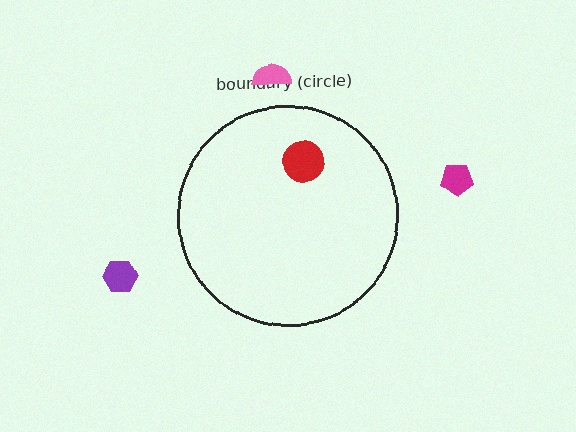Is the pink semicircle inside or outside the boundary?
Outside.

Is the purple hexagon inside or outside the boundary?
Outside.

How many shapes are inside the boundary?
1 inside, 3 outside.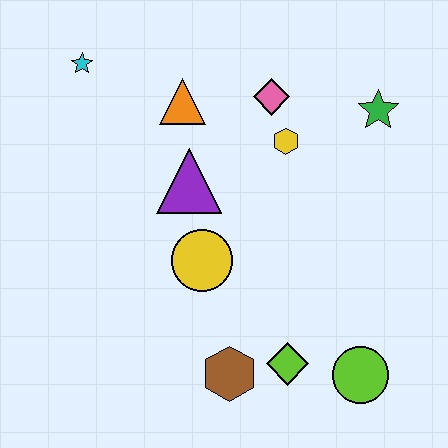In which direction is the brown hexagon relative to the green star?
The brown hexagon is below the green star.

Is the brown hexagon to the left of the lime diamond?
Yes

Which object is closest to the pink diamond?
The yellow hexagon is closest to the pink diamond.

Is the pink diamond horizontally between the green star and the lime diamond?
No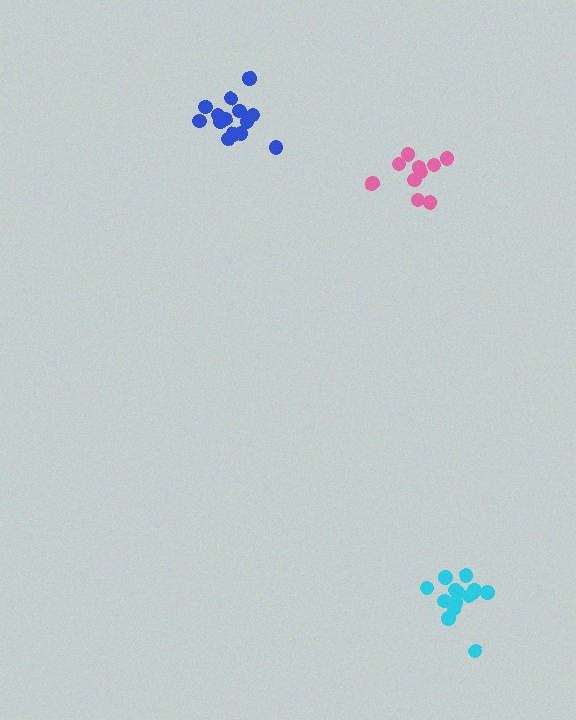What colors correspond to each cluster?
The clusters are colored: cyan, pink, blue.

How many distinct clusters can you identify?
There are 3 distinct clusters.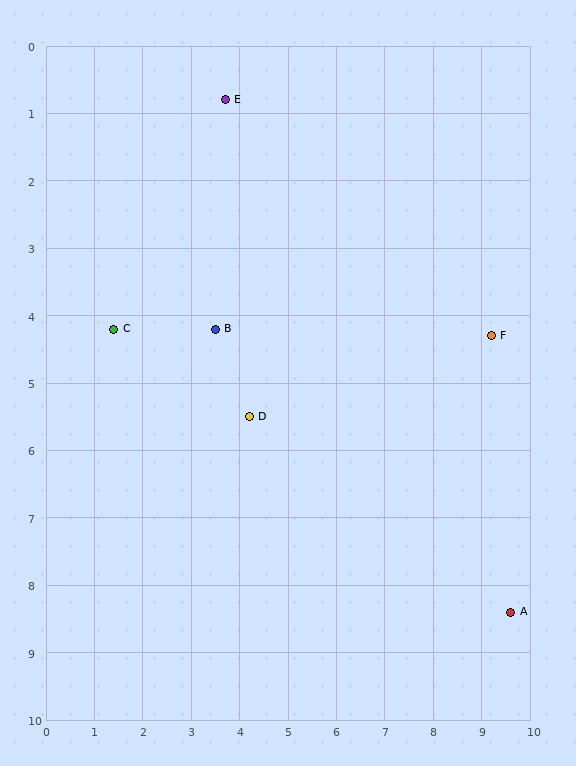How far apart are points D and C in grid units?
Points D and C are about 3.1 grid units apart.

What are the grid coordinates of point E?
Point E is at approximately (3.7, 0.8).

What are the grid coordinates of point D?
Point D is at approximately (4.2, 5.5).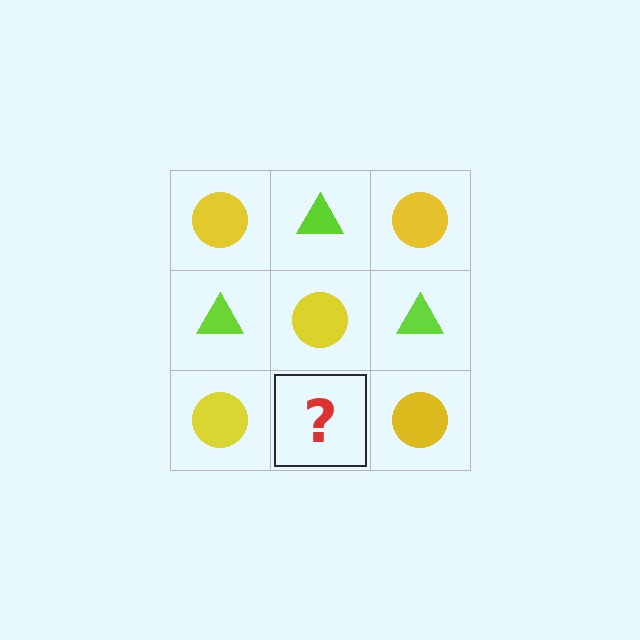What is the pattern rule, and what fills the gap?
The rule is that it alternates yellow circle and lime triangle in a checkerboard pattern. The gap should be filled with a lime triangle.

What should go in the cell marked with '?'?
The missing cell should contain a lime triangle.